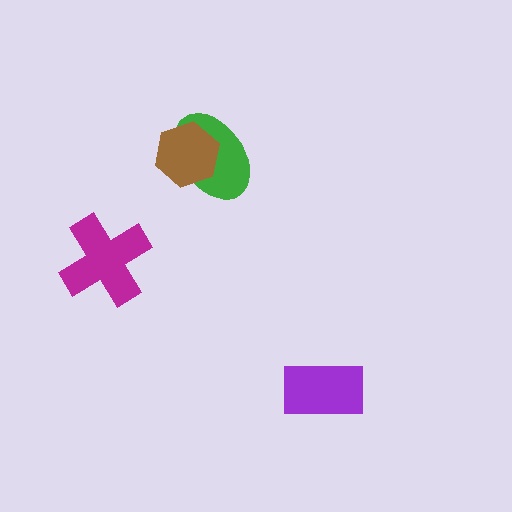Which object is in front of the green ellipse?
The brown hexagon is in front of the green ellipse.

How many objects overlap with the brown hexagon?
1 object overlaps with the brown hexagon.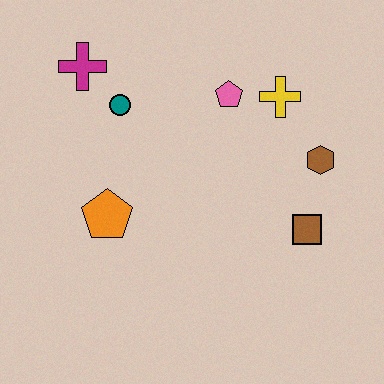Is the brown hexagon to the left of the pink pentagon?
No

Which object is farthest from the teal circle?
The brown square is farthest from the teal circle.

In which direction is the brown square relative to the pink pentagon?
The brown square is below the pink pentagon.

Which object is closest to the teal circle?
The magenta cross is closest to the teal circle.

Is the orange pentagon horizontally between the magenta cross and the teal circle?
Yes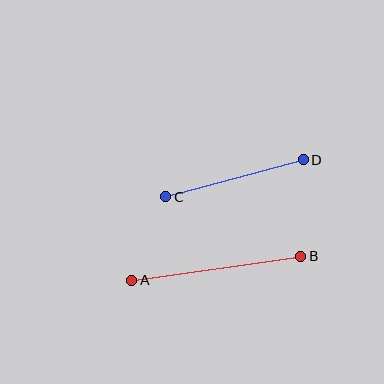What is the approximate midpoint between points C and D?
The midpoint is at approximately (235, 178) pixels.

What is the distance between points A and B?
The distance is approximately 171 pixels.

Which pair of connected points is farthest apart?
Points A and B are farthest apart.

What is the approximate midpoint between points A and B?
The midpoint is at approximately (216, 268) pixels.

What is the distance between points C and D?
The distance is approximately 142 pixels.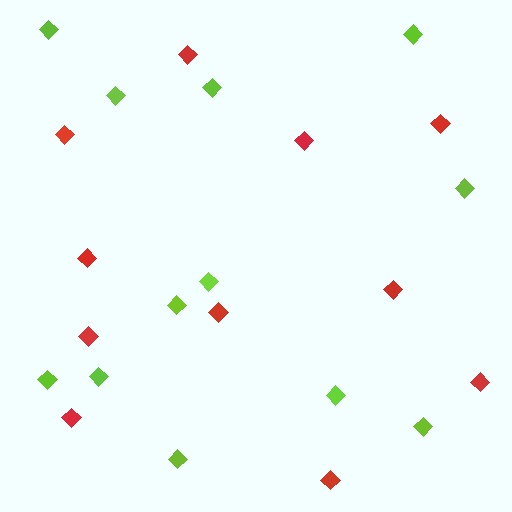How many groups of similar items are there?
There are 2 groups: one group of red diamonds (11) and one group of lime diamonds (12).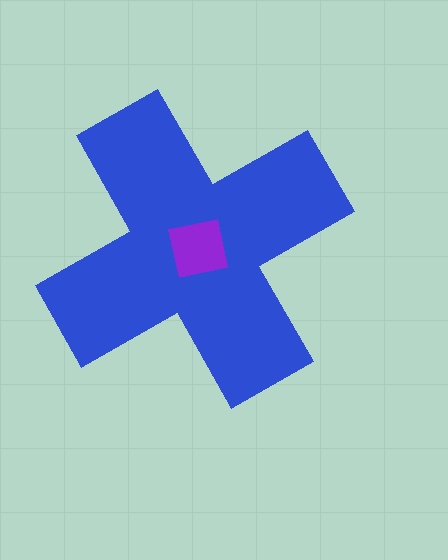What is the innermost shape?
The purple square.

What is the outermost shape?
The blue cross.